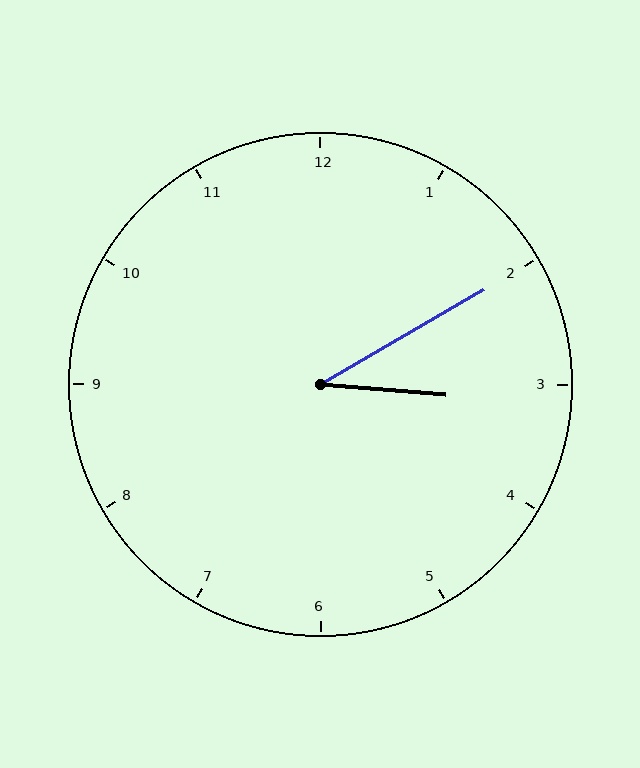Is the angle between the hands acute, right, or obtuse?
It is acute.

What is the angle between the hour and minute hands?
Approximately 35 degrees.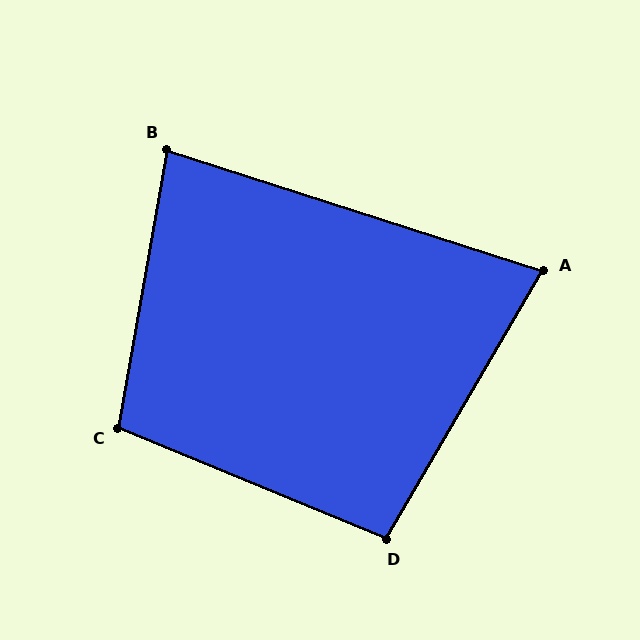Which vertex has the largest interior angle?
C, at approximately 102 degrees.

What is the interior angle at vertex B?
Approximately 82 degrees (acute).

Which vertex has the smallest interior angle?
A, at approximately 78 degrees.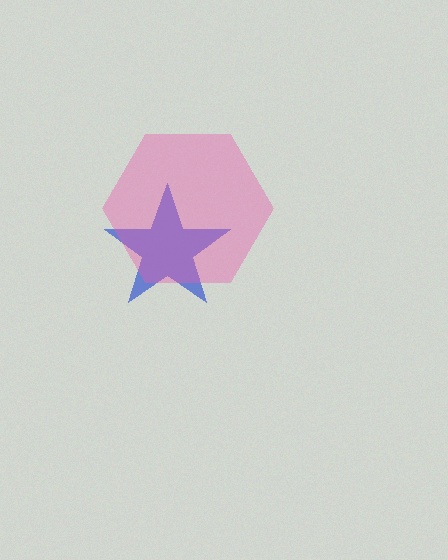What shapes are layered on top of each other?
The layered shapes are: a blue star, a pink hexagon.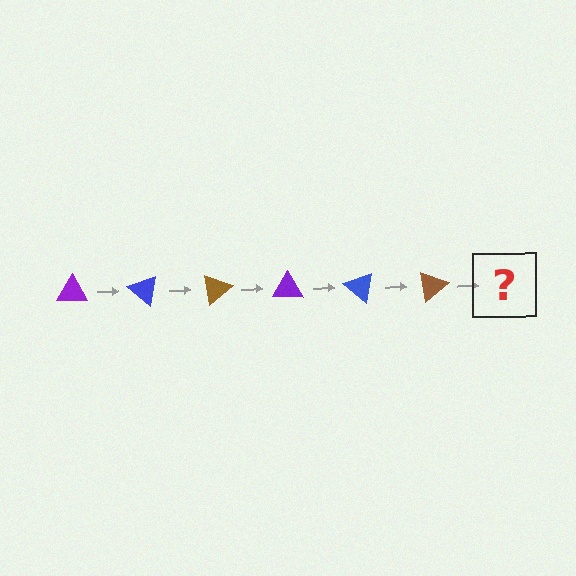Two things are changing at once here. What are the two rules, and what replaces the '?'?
The two rules are that it rotates 40 degrees each step and the color cycles through purple, blue, and brown. The '?' should be a purple triangle, rotated 240 degrees from the start.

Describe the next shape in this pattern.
It should be a purple triangle, rotated 240 degrees from the start.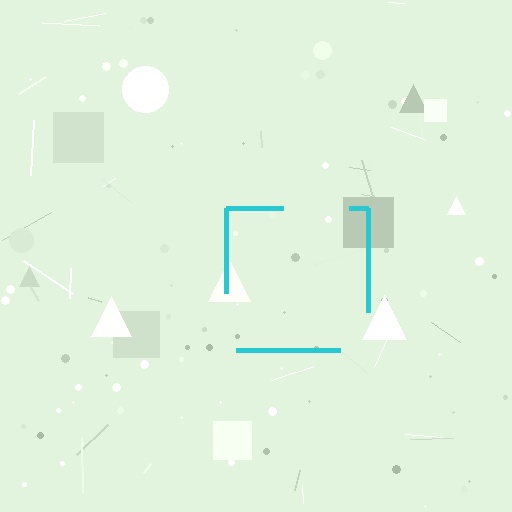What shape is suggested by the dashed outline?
The dashed outline suggests a square.